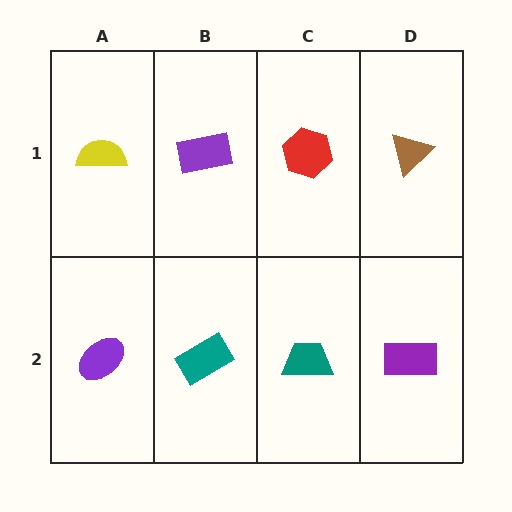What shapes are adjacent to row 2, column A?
A yellow semicircle (row 1, column A), a teal rectangle (row 2, column B).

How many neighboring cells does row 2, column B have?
3.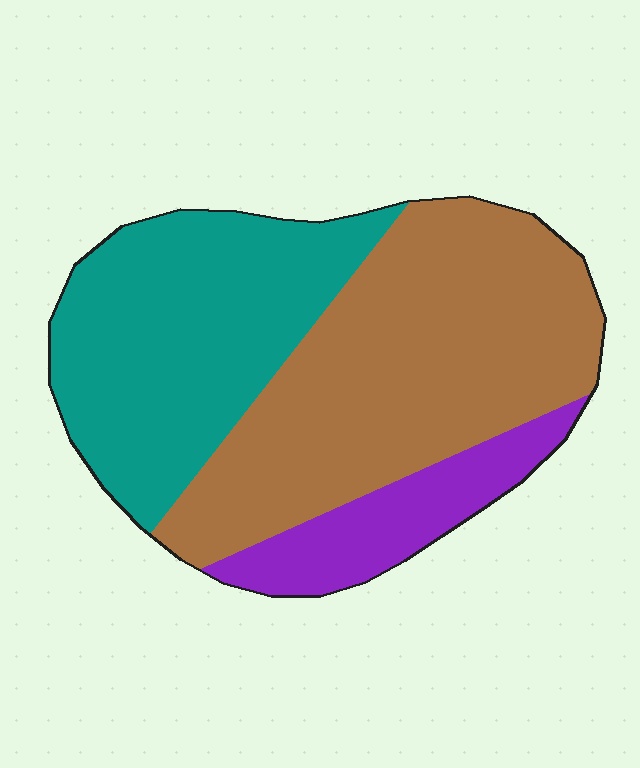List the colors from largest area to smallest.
From largest to smallest: brown, teal, purple.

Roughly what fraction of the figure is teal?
Teal covers roughly 35% of the figure.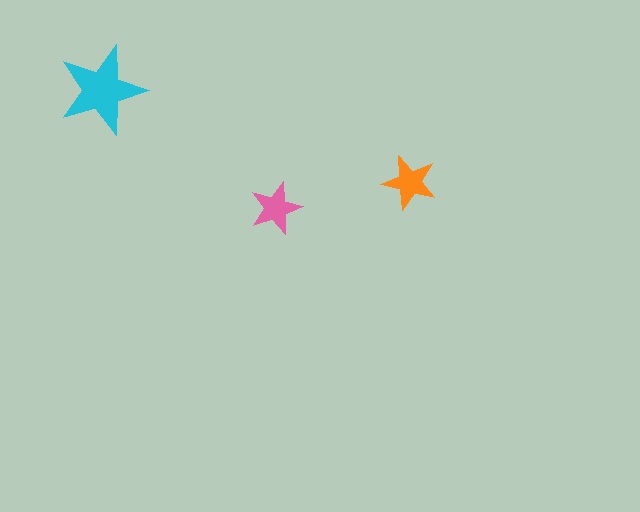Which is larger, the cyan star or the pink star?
The cyan one.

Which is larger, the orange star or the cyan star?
The cyan one.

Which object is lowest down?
The pink star is bottommost.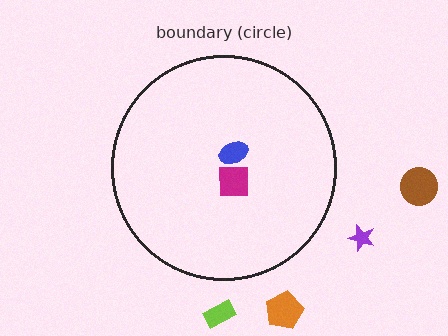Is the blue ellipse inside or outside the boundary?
Inside.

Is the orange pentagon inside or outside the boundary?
Outside.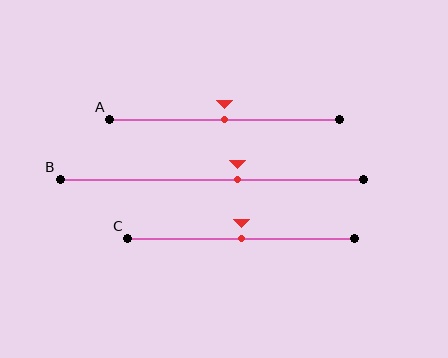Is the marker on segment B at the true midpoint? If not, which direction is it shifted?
No, the marker on segment B is shifted to the right by about 9% of the segment length.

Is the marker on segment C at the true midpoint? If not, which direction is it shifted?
Yes, the marker on segment C is at the true midpoint.